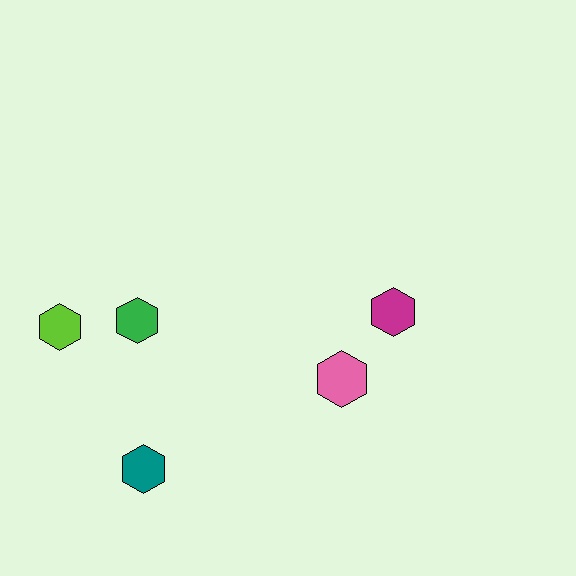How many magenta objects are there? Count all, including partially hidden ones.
There is 1 magenta object.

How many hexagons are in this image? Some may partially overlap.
There are 5 hexagons.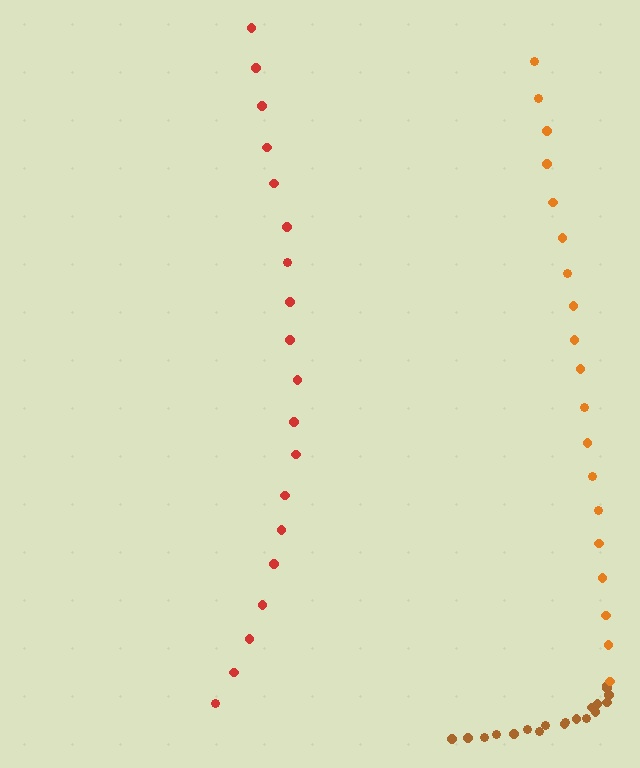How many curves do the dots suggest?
There are 3 distinct paths.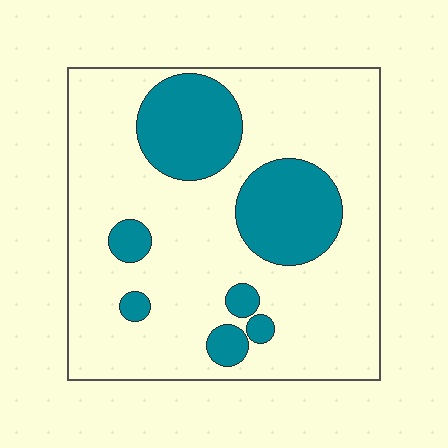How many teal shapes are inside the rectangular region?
7.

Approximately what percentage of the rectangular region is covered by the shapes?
Approximately 25%.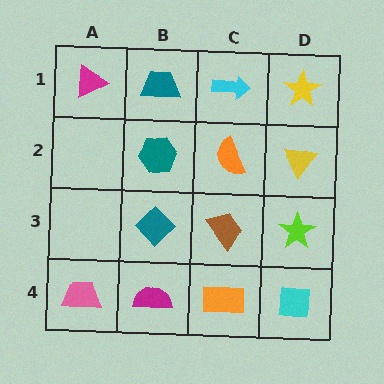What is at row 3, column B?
A teal diamond.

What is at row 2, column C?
An orange semicircle.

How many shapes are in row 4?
4 shapes.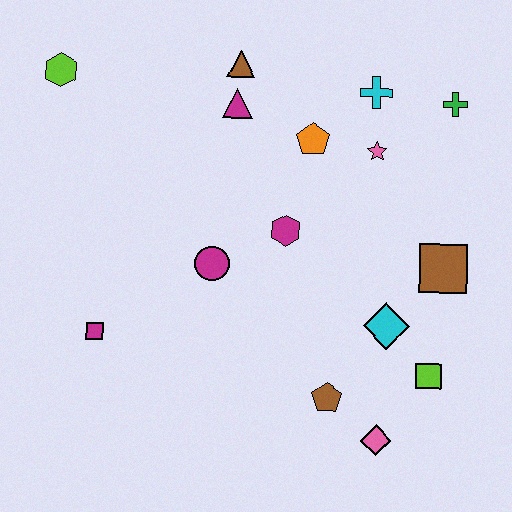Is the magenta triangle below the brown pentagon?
No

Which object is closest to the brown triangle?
The magenta triangle is closest to the brown triangle.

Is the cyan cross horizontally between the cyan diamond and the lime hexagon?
Yes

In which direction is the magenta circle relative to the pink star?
The magenta circle is to the left of the pink star.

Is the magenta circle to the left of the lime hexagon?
No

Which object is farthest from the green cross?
The magenta square is farthest from the green cross.